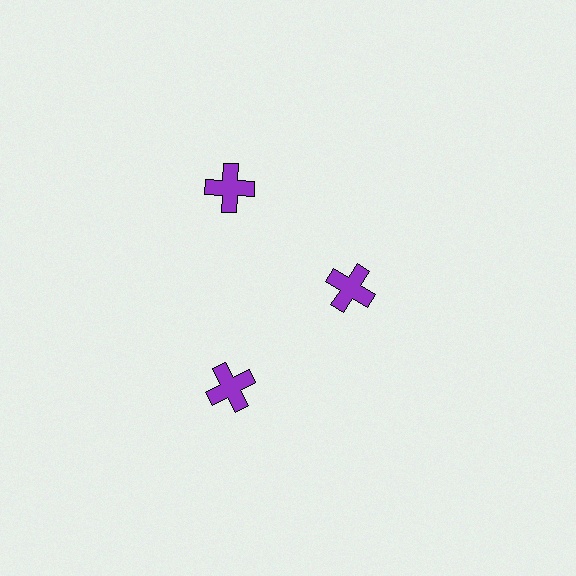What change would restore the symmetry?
The symmetry would be restored by moving it outward, back onto the ring so that all 3 crosses sit at equal angles and equal distance from the center.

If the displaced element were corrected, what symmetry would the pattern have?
It would have 3-fold rotational symmetry — the pattern would map onto itself every 120 degrees.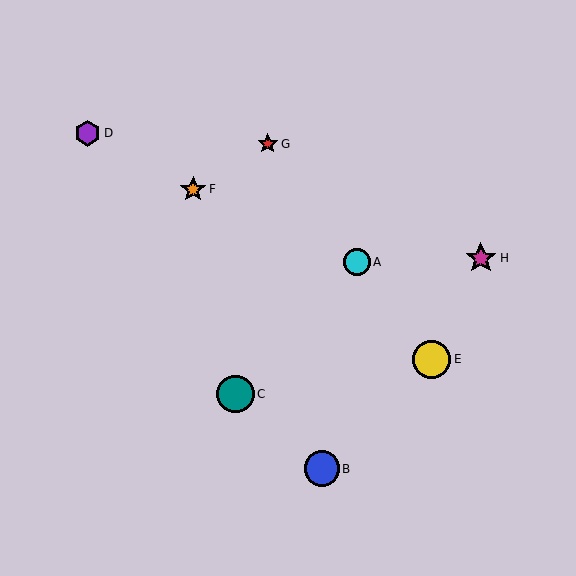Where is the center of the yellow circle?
The center of the yellow circle is at (431, 359).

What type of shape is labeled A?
Shape A is a cyan circle.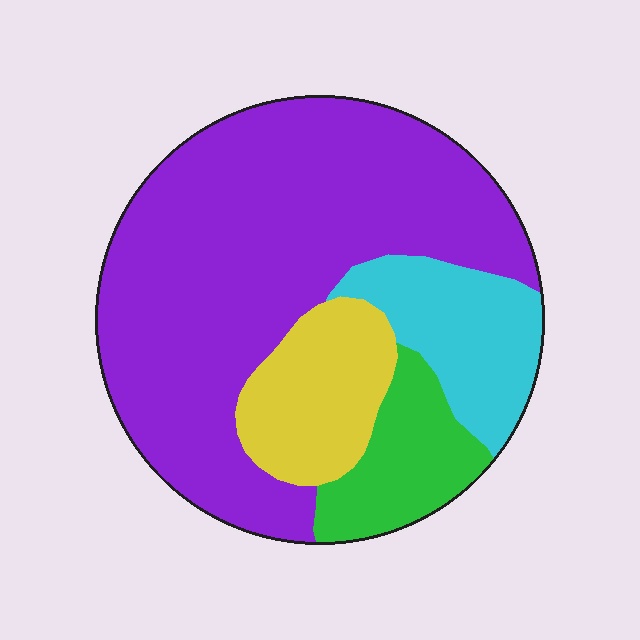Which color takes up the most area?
Purple, at roughly 60%.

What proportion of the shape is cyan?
Cyan covers 14% of the shape.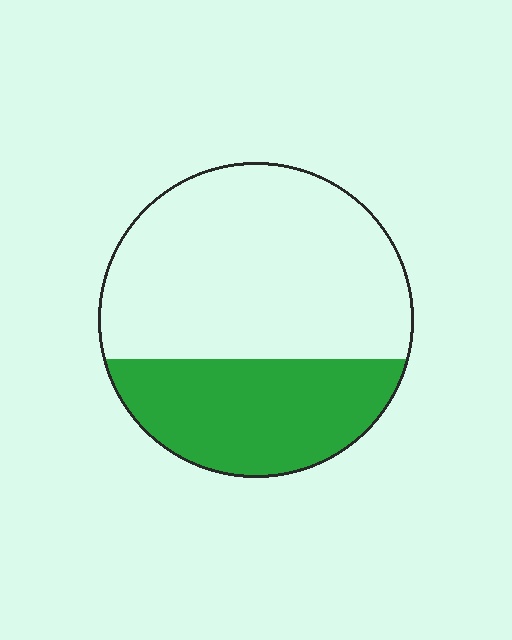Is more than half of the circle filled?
No.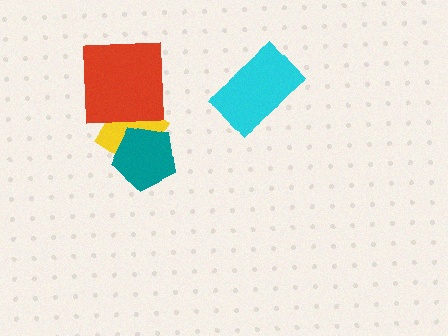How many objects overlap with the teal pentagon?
1 object overlaps with the teal pentagon.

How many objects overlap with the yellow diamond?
2 objects overlap with the yellow diamond.